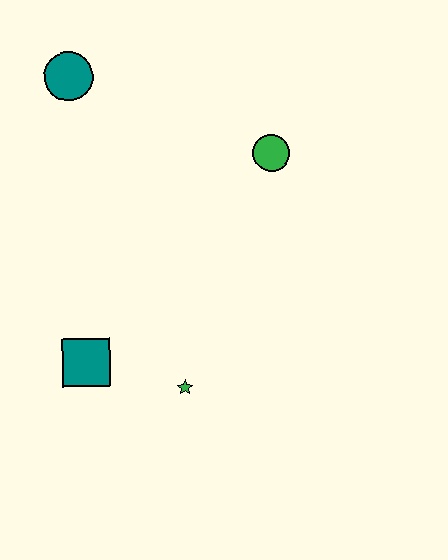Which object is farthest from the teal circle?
The green star is farthest from the teal circle.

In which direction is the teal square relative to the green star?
The teal square is to the left of the green star.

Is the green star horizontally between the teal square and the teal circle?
No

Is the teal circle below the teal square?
No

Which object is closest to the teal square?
The green star is closest to the teal square.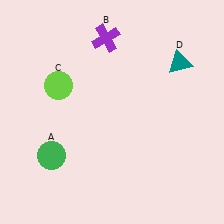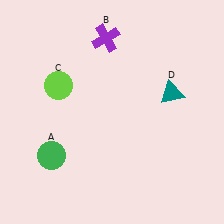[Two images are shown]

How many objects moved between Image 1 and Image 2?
1 object moved between the two images.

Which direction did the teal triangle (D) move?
The teal triangle (D) moved down.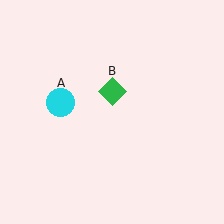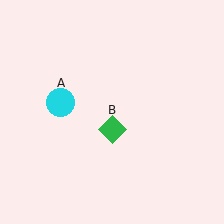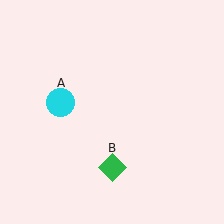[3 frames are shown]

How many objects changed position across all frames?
1 object changed position: green diamond (object B).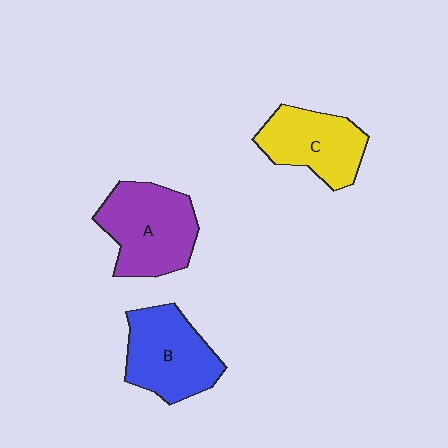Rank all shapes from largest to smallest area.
From largest to smallest: A (purple), B (blue), C (yellow).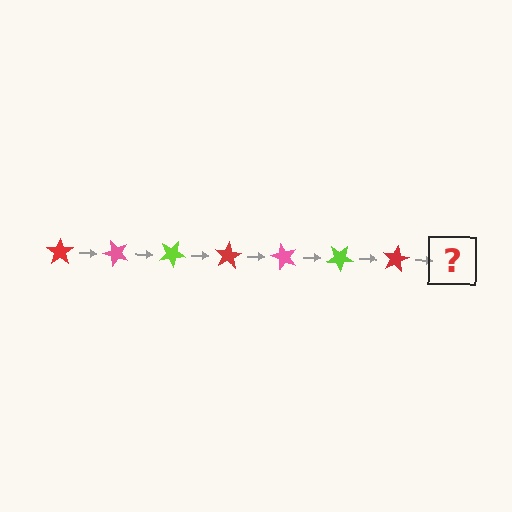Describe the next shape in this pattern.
It should be a pink star, rotated 350 degrees from the start.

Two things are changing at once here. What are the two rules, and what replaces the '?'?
The two rules are that it rotates 50 degrees each step and the color cycles through red, pink, and lime. The '?' should be a pink star, rotated 350 degrees from the start.